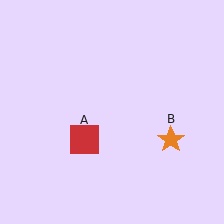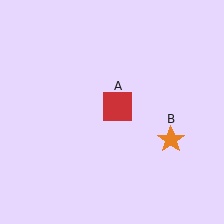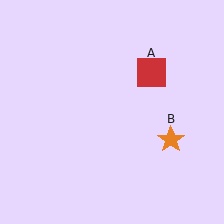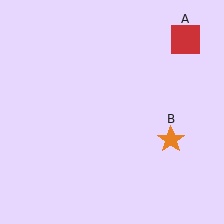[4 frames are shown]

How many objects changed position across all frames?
1 object changed position: red square (object A).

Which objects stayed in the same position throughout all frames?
Orange star (object B) remained stationary.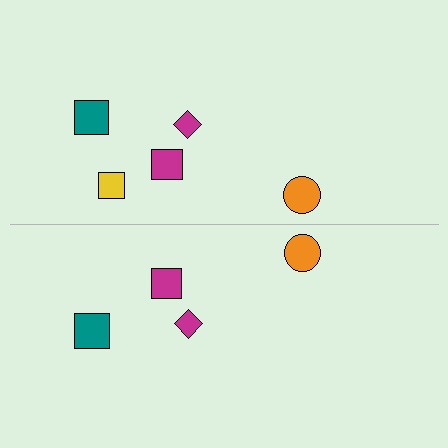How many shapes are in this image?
There are 9 shapes in this image.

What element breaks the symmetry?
A yellow square is missing from the bottom side.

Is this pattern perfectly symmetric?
No, the pattern is not perfectly symmetric. A yellow square is missing from the bottom side.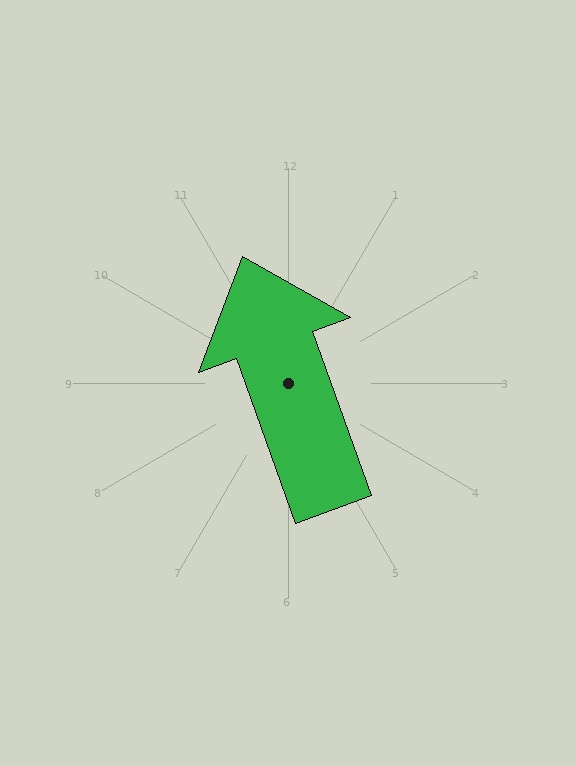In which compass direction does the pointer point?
North.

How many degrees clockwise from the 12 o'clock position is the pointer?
Approximately 340 degrees.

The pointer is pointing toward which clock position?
Roughly 11 o'clock.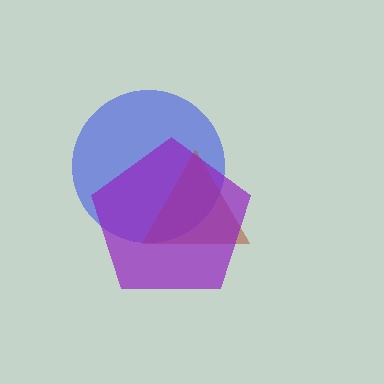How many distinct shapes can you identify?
There are 3 distinct shapes: a blue circle, a brown triangle, a purple pentagon.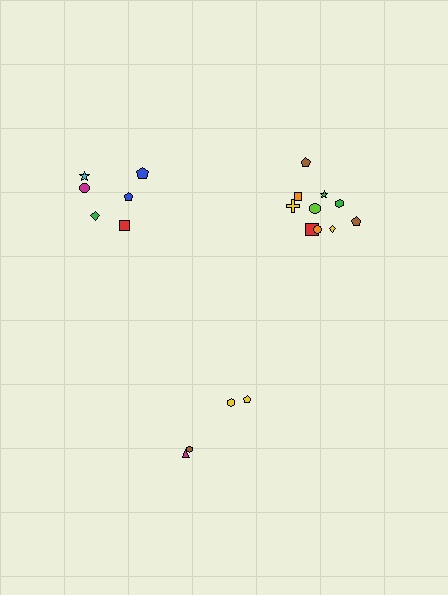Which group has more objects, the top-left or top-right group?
The top-right group.